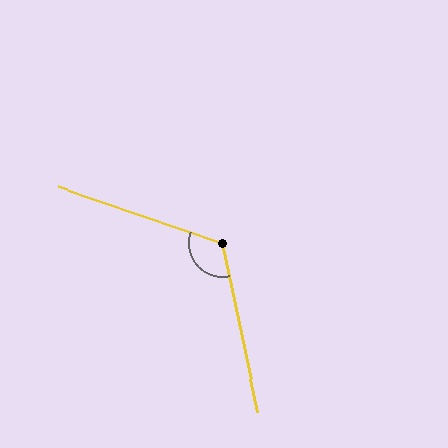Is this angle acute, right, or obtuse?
It is obtuse.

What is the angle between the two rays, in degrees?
Approximately 121 degrees.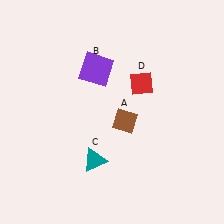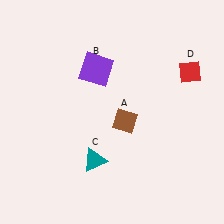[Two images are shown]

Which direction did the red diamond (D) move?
The red diamond (D) moved right.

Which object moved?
The red diamond (D) moved right.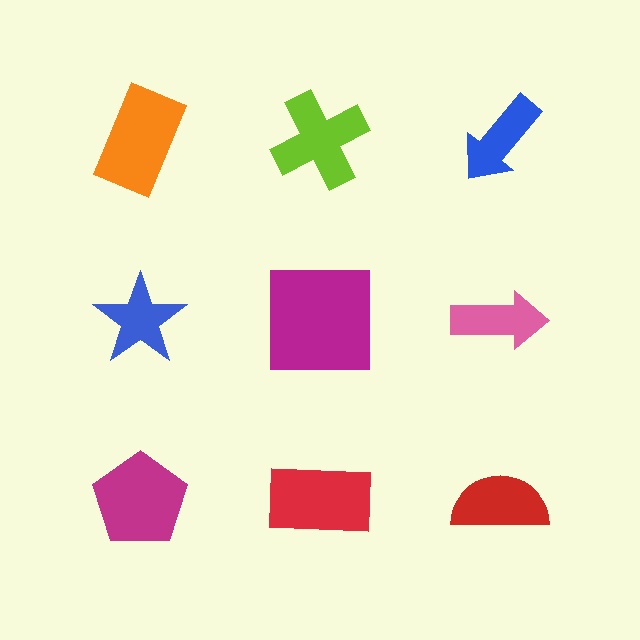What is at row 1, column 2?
A lime cross.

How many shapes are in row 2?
3 shapes.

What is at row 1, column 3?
A blue arrow.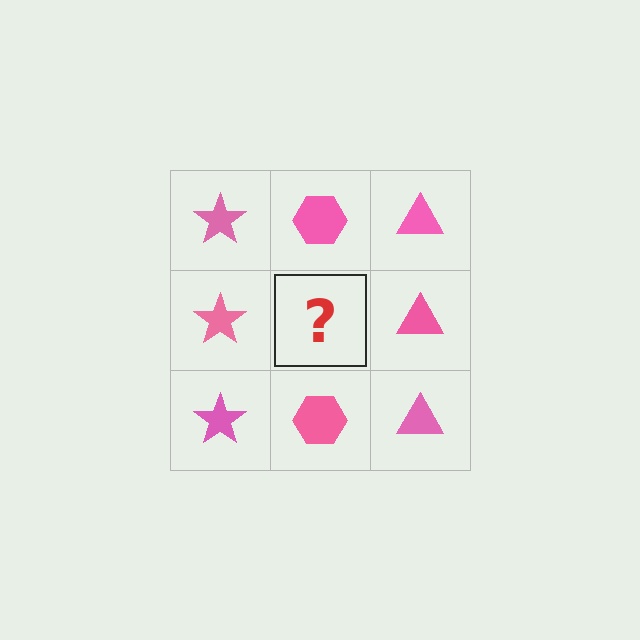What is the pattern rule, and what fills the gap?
The rule is that each column has a consistent shape. The gap should be filled with a pink hexagon.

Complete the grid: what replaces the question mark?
The question mark should be replaced with a pink hexagon.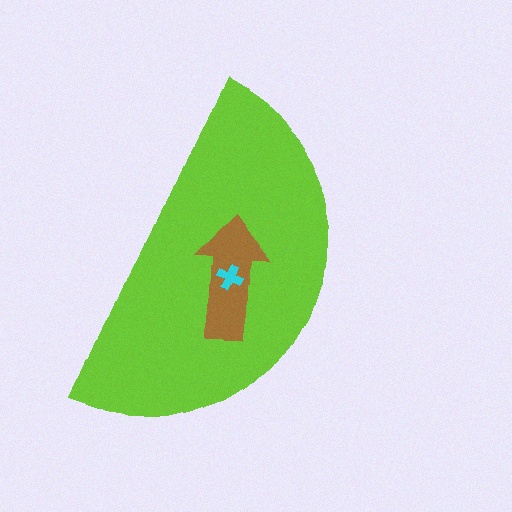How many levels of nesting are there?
3.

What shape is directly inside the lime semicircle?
The brown arrow.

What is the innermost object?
The cyan cross.